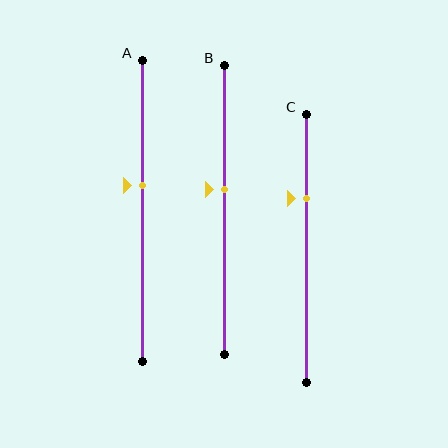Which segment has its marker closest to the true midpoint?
Segment B has its marker closest to the true midpoint.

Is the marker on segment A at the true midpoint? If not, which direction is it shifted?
No, the marker on segment A is shifted upward by about 8% of the segment length.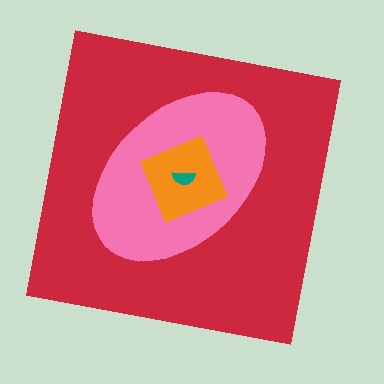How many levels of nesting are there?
4.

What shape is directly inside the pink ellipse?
The orange diamond.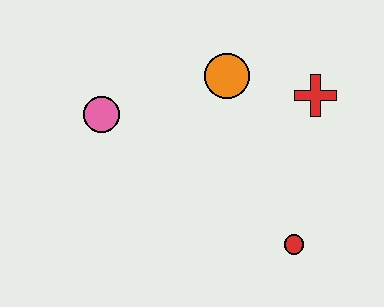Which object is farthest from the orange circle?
The red circle is farthest from the orange circle.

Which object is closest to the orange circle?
The red cross is closest to the orange circle.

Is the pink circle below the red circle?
No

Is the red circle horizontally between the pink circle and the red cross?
Yes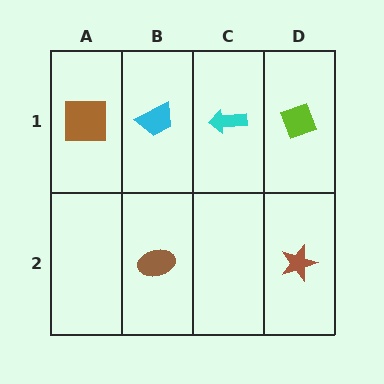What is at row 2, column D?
A brown star.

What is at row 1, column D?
A lime diamond.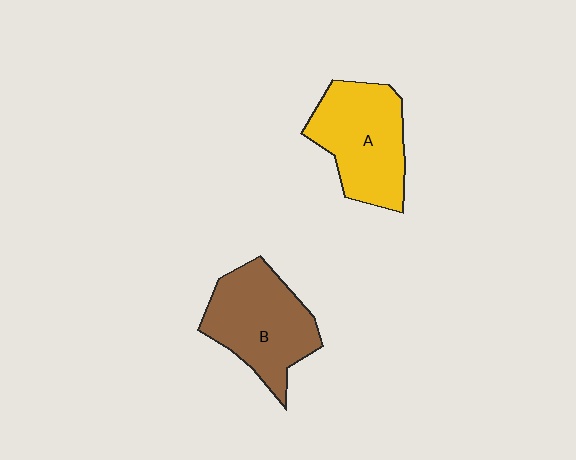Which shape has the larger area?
Shape B (brown).